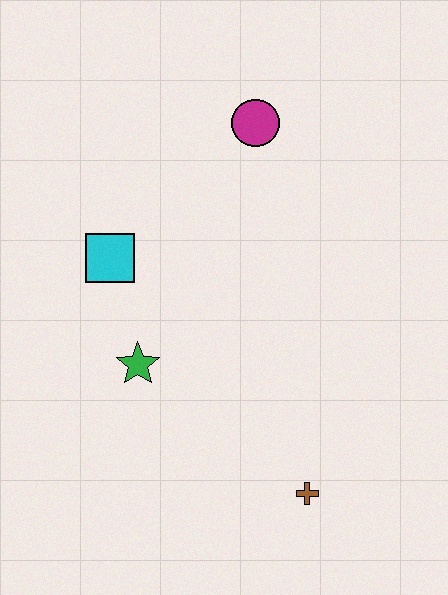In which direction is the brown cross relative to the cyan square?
The brown cross is below the cyan square.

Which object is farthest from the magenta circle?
The brown cross is farthest from the magenta circle.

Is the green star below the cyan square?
Yes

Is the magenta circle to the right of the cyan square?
Yes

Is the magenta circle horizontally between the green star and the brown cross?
Yes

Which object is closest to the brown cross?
The green star is closest to the brown cross.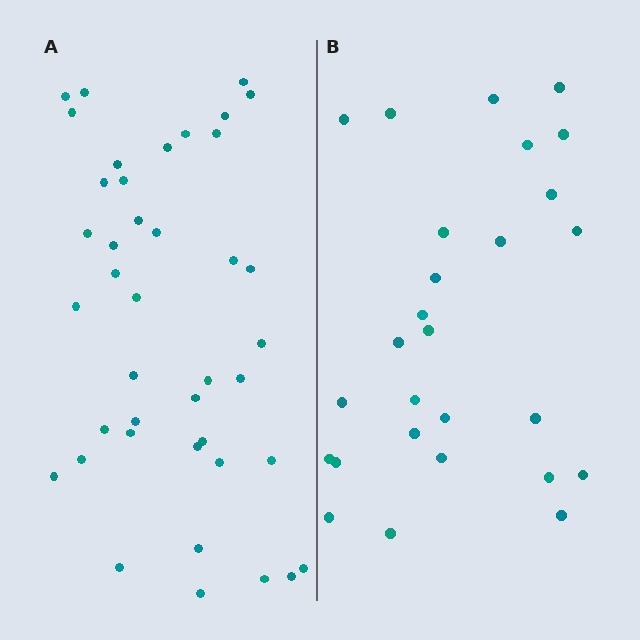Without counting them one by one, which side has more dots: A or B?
Region A (the left region) has more dots.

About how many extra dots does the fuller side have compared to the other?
Region A has approximately 15 more dots than region B.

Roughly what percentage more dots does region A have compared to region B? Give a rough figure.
About 50% more.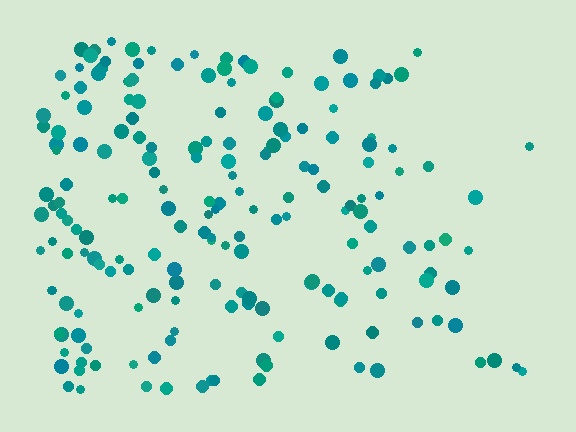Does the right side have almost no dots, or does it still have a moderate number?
Still a moderate number, just noticeably fewer than the left.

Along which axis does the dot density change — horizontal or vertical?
Horizontal.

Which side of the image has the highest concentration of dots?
The left.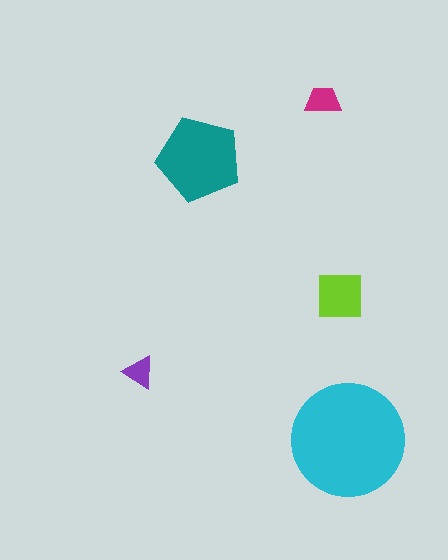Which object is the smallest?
The purple triangle.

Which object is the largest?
The cyan circle.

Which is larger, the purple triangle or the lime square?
The lime square.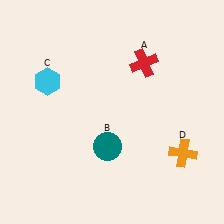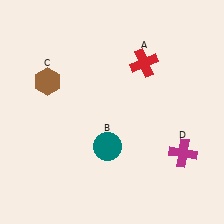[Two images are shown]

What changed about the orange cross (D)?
In Image 1, D is orange. In Image 2, it changed to magenta.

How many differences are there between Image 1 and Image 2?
There are 2 differences between the two images.